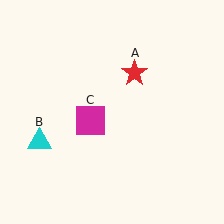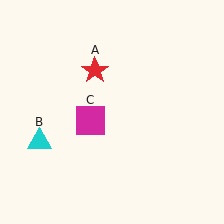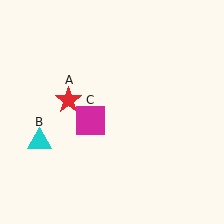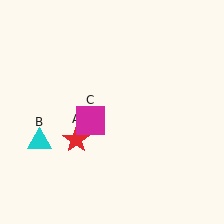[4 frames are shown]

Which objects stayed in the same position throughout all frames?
Cyan triangle (object B) and magenta square (object C) remained stationary.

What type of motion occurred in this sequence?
The red star (object A) rotated counterclockwise around the center of the scene.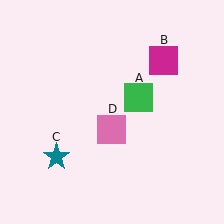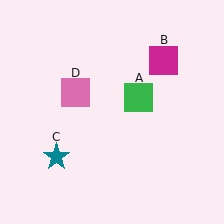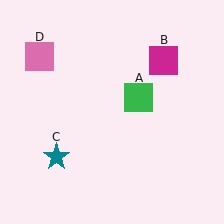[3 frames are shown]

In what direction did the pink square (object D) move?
The pink square (object D) moved up and to the left.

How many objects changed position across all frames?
1 object changed position: pink square (object D).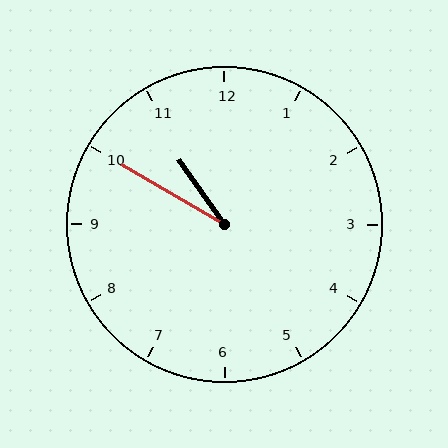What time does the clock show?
10:50.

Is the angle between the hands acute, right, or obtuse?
It is acute.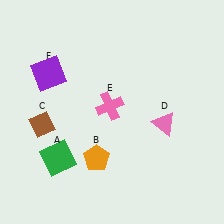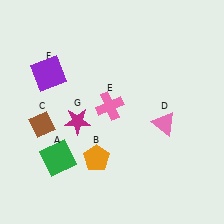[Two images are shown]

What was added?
A magenta star (G) was added in Image 2.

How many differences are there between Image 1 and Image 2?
There is 1 difference between the two images.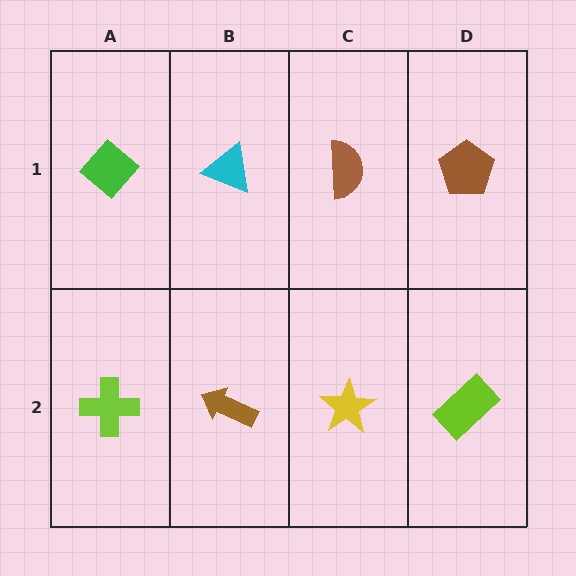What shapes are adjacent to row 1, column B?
A brown arrow (row 2, column B), a green diamond (row 1, column A), a brown semicircle (row 1, column C).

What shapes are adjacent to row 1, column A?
A lime cross (row 2, column A), a cyan triangle (row 1, column B).